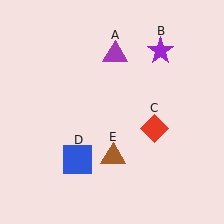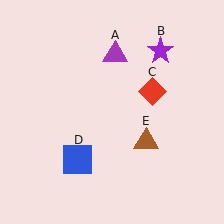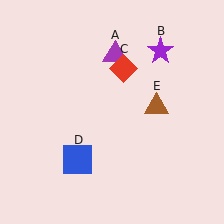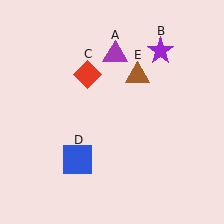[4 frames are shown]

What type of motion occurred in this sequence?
The red diamond (object C), brown triangle (object E) rotated counterclockwise around the center of the scene.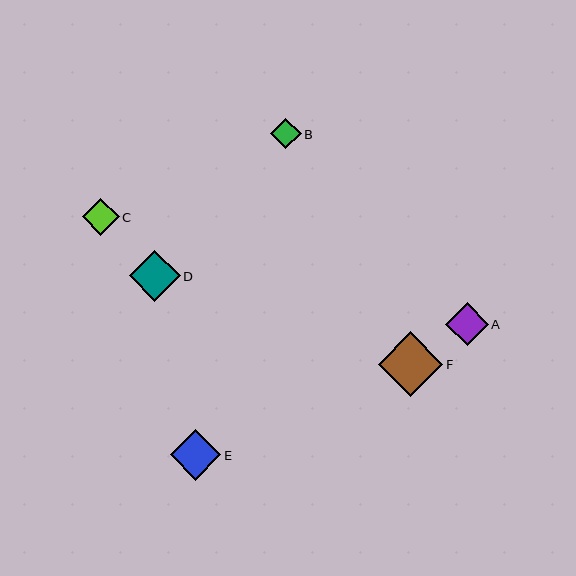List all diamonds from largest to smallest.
From largest to smallest: F, E, D, A, C, B.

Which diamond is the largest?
Diamond F is the largest with a size of approximately 65 pixels.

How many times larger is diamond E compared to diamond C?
Diamond E is approximately 1.4 times the size of diamond C.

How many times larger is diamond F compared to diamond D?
Diamond F is approximately 1.3 times the size of diamond D.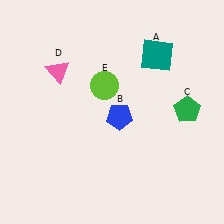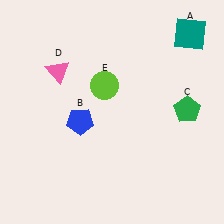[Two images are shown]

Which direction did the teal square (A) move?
The teal square (A) moved right.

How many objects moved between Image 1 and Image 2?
2 objects moved between the two images.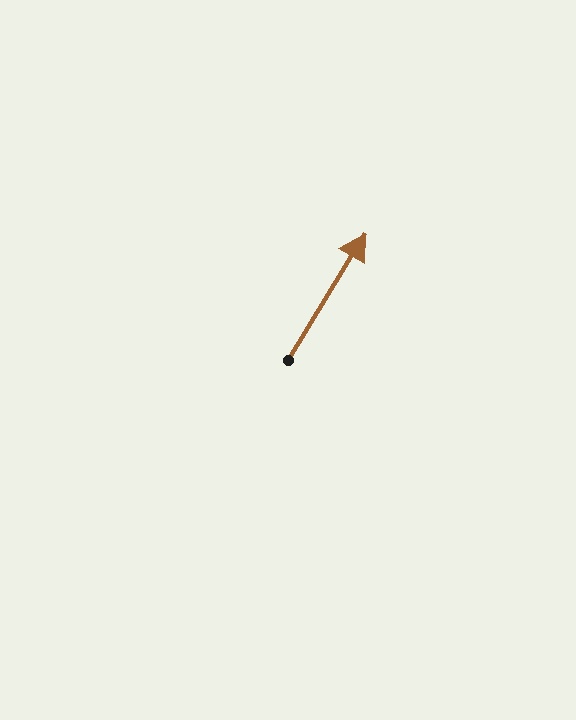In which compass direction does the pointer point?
Northeast.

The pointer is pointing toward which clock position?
Roughly 1 o'clock.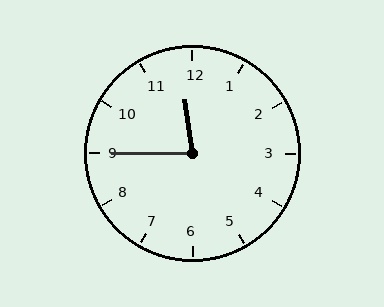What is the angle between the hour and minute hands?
Approximately 82 degrees.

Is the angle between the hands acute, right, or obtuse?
It is acute.